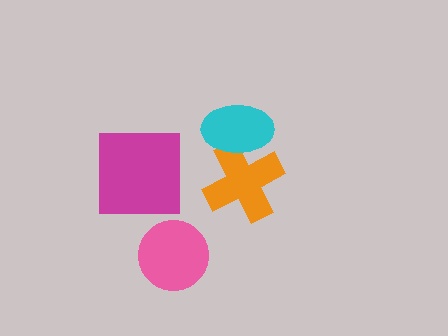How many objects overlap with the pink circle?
0 objects overlap with the pink circle.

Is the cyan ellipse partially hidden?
No, no other shape covers it.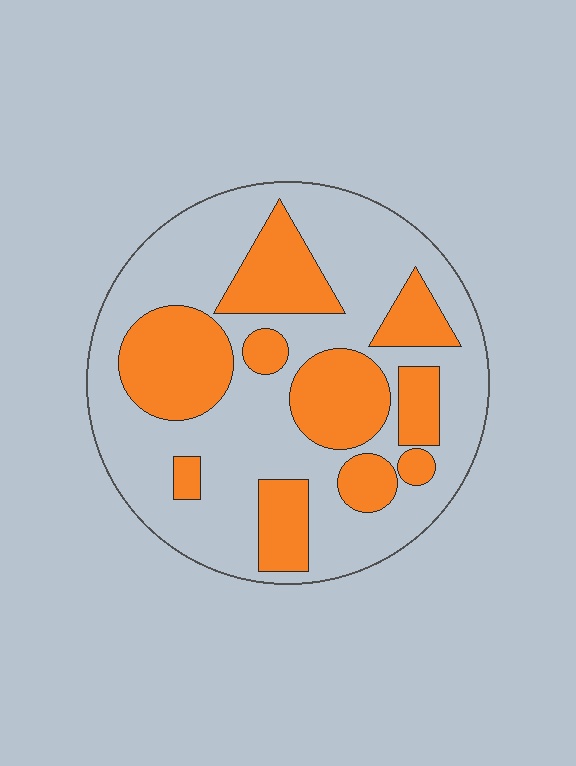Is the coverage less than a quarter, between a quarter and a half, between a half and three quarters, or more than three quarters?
Between a quarter and a half.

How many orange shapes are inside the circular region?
10.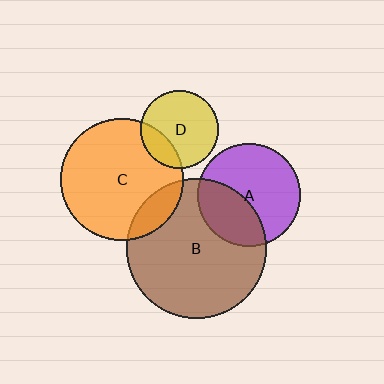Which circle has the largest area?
Circle B (brown).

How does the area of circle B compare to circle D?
Approximately 3.3 times.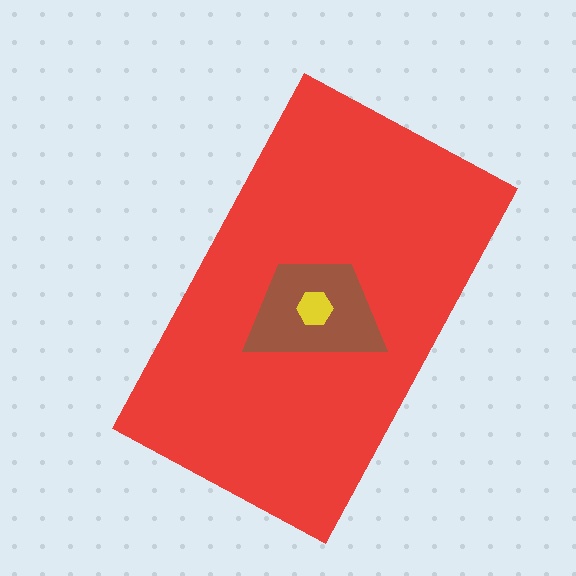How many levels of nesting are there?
3.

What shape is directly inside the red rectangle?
The brown trapezoid.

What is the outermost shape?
The red rectangle.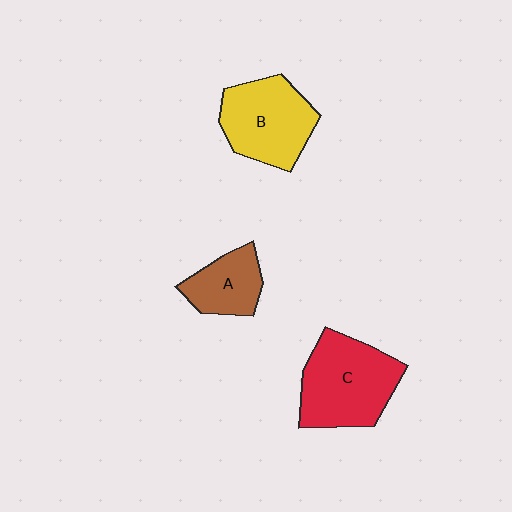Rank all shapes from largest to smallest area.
From largest to smallest: C (red), B (yellow), A (brown).